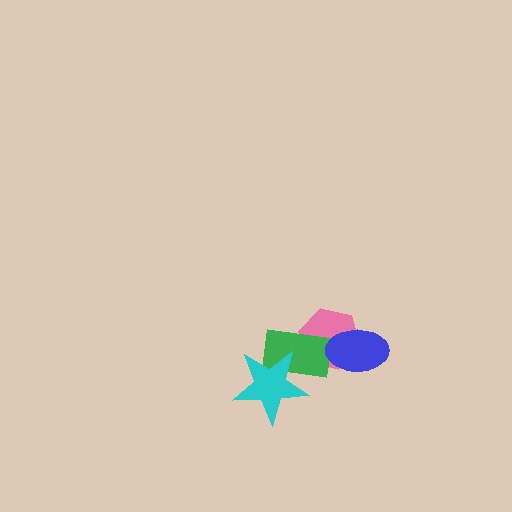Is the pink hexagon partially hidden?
Yes, it is partially covered by another shape.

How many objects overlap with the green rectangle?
2 objects overlap with the green rectangle.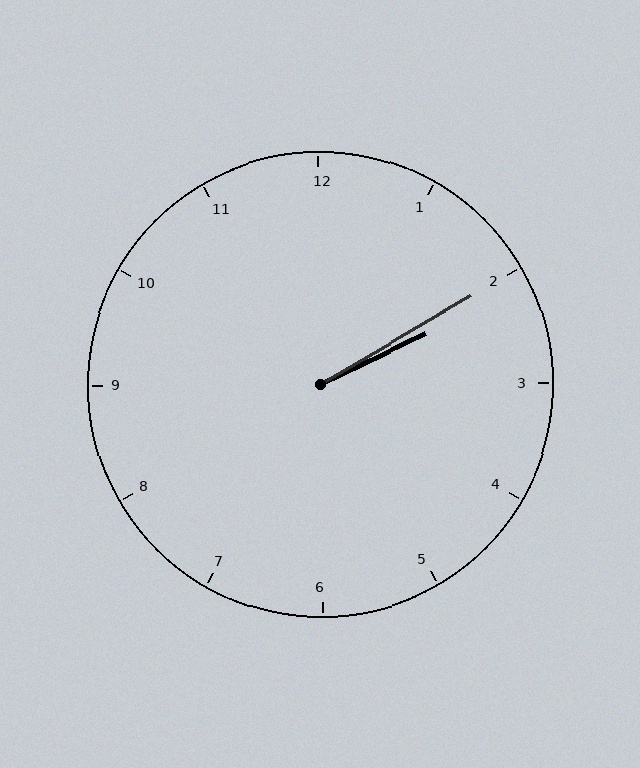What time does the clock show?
2:10.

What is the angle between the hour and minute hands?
Approximately 5 degrees.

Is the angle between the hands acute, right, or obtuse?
It is acute.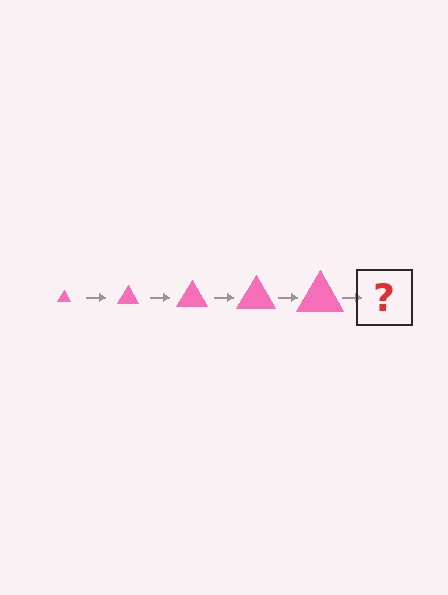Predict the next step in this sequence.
The next step is a pink triangle, larger than the previous one.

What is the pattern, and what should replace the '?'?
The pattern is that the triangle gets progressively larger each step. The '?' should be a pink triangle, larger than the previous one.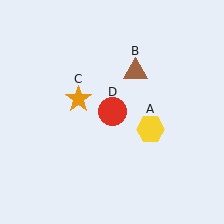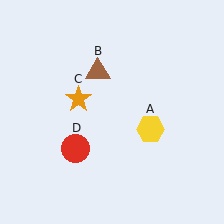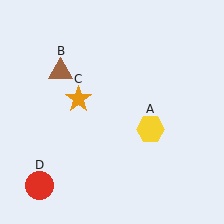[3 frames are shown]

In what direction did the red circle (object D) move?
The red circle (object D) moved down and to the left.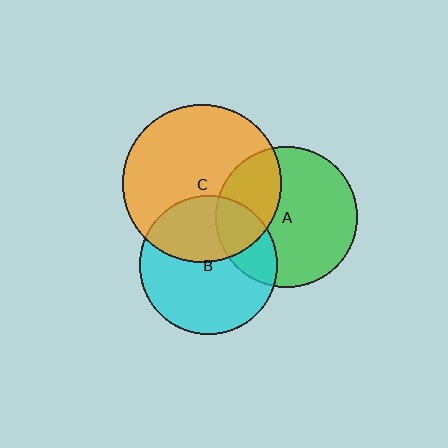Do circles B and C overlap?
Yes.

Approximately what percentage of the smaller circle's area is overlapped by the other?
Approximately 40%.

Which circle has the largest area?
Circle C (orange).